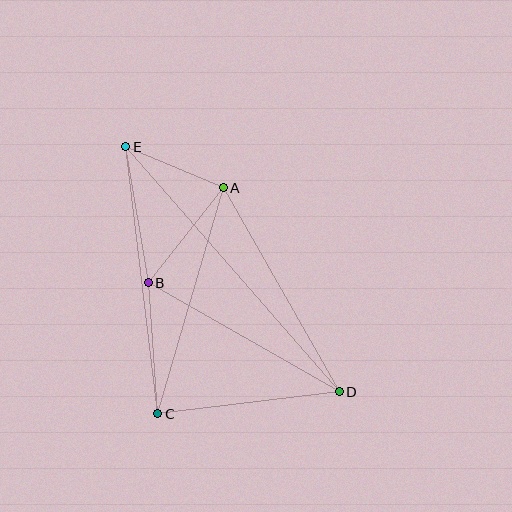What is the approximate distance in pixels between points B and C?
The distance between B and C is approximately 132 pixels.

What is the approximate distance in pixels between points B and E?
The distance between B and E is approximately 138 pixels.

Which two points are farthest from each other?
Points D and E are farthest from each other.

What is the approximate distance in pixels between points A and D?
The distance between A and D is approximately 234 pixels.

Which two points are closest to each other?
Points A and E are closest to each other.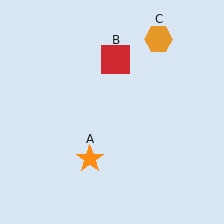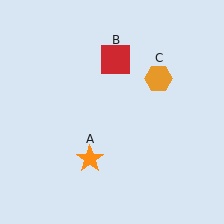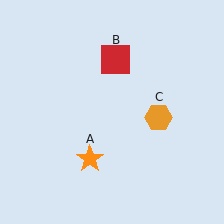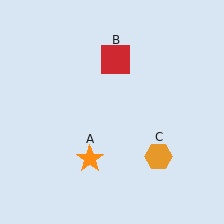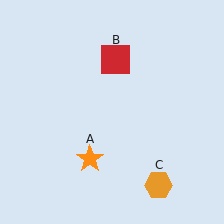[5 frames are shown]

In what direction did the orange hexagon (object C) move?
The orange hexagon (object C) moved down.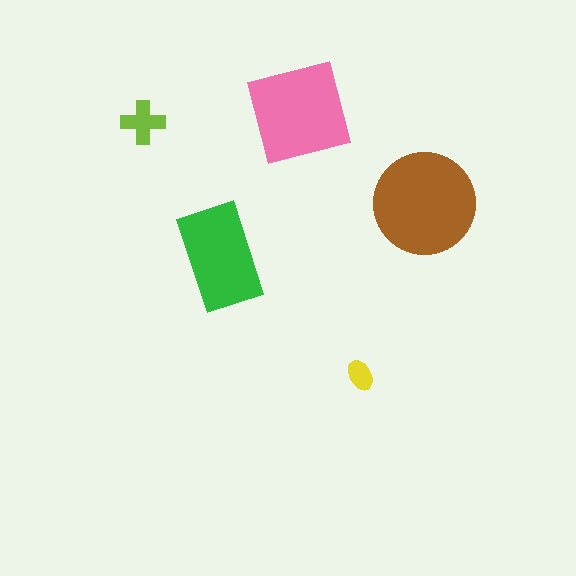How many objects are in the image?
There are 5 objects in the image.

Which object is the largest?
The brown circle.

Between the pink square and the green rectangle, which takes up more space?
The pink square.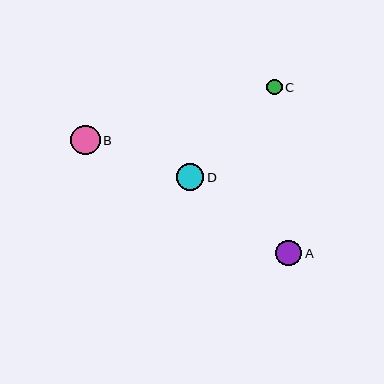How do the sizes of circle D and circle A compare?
Circle D and circle A are approximately the same size.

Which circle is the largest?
Circle B is the largest with a size of approximately 30 pixels.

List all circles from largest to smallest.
From largest to smallest: B, D, A, C.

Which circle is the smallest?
Circle C is the smallest with a size of approximately 15 pixels.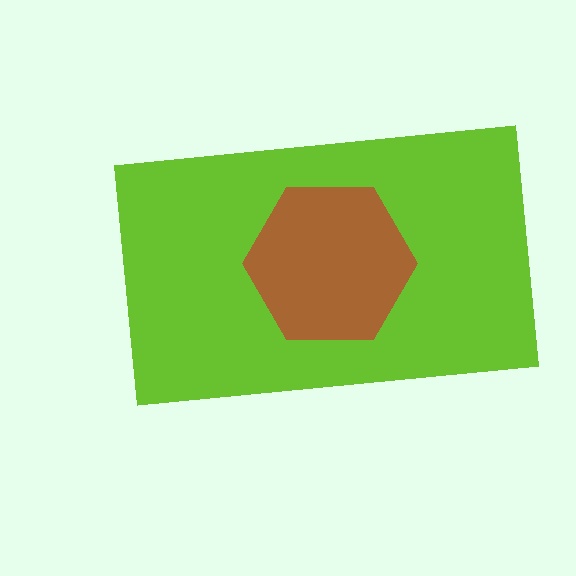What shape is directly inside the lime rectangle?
The brown hexagon.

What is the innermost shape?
The brown hexagon.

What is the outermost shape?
The lime rectangle.